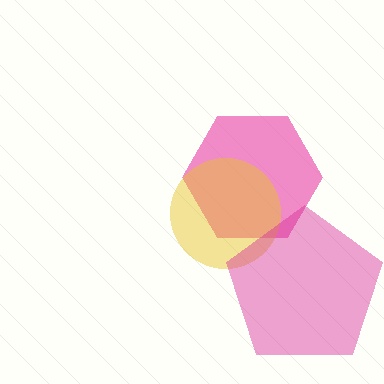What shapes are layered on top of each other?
The layered shapes are: a pink hexagon, a yellow circle, a magenta pentagon.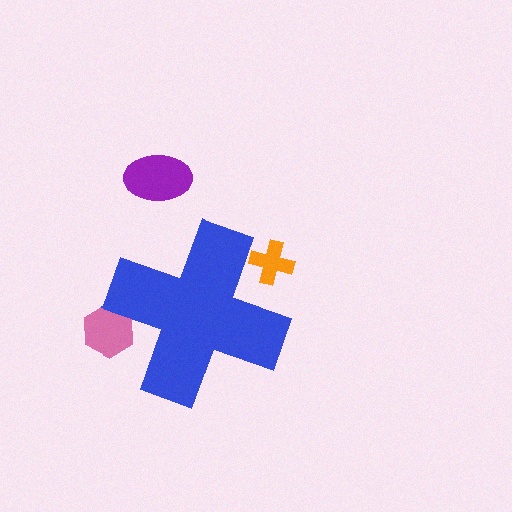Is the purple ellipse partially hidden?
No, the purple ellipse is fully visible.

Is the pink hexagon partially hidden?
Yes, the pink hexagon is partially hidden behind the blue cross.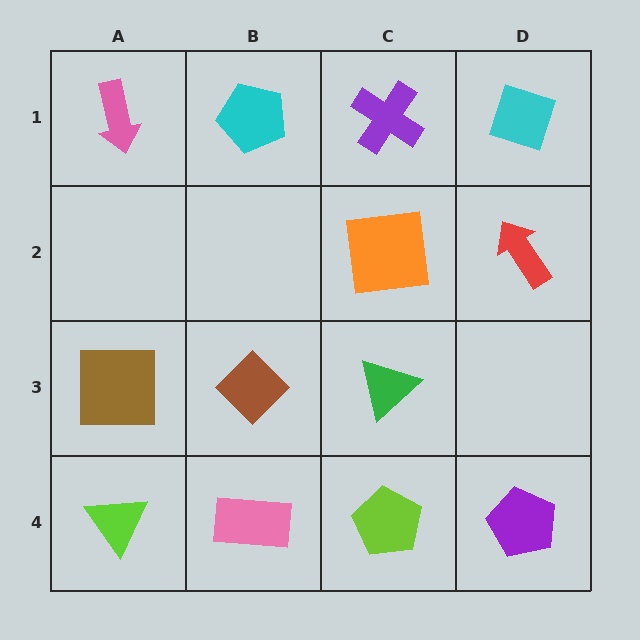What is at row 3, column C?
A green triangle.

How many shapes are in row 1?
4 shapes.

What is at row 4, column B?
A pink rectangle.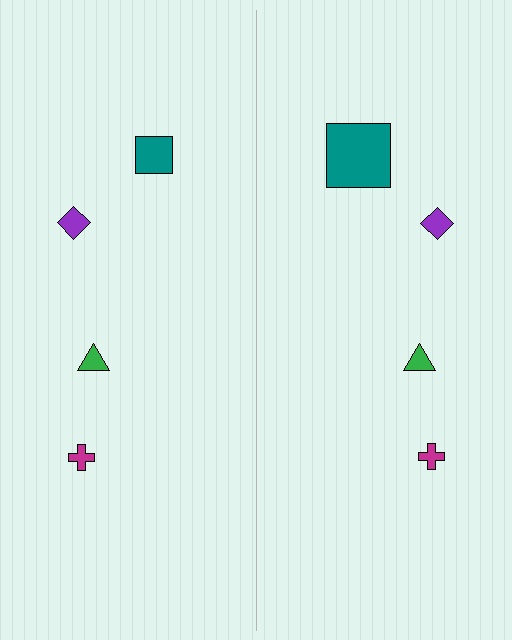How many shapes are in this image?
There are 8 shapes in this image.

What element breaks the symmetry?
The teal square on the right side has a different size than its mirror counterpart.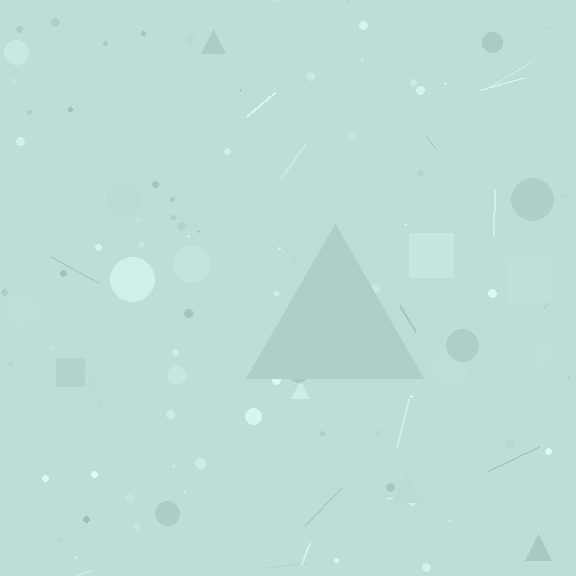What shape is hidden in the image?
A triangle is hidden in the image.